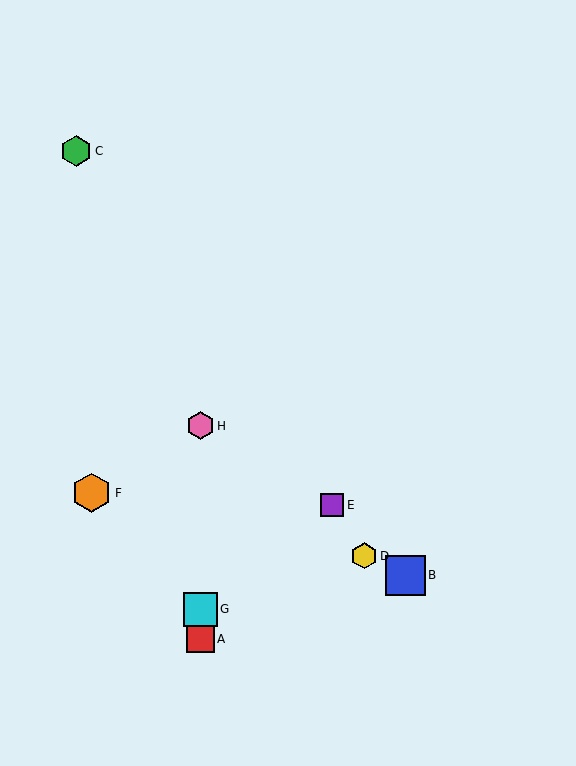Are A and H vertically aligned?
Yes, both are at x≈200.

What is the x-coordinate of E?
Object E is at x≈332.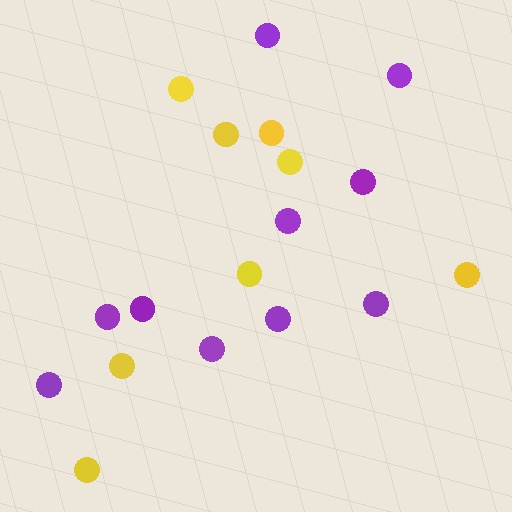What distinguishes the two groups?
There are 2 groups: one group of yellow circles (8) and one group of purple circles (10).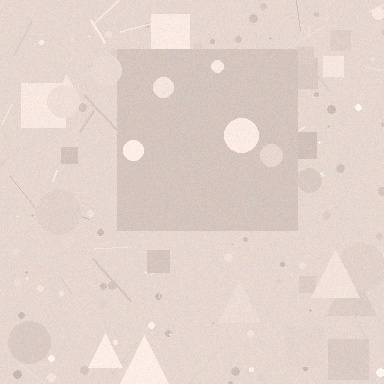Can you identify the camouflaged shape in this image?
The camouflaged shape is a square.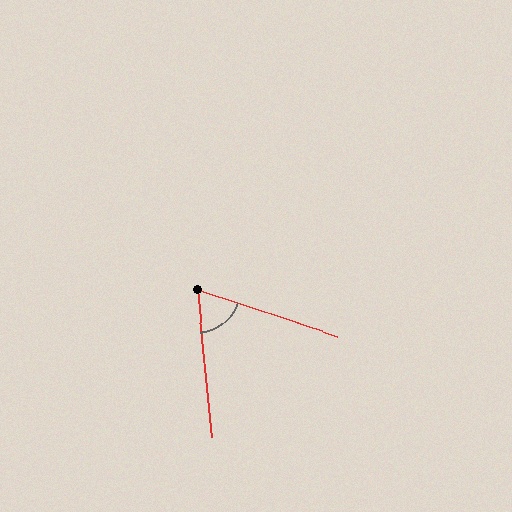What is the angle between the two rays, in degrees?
Approximately 66 degrees.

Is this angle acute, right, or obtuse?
It is acute.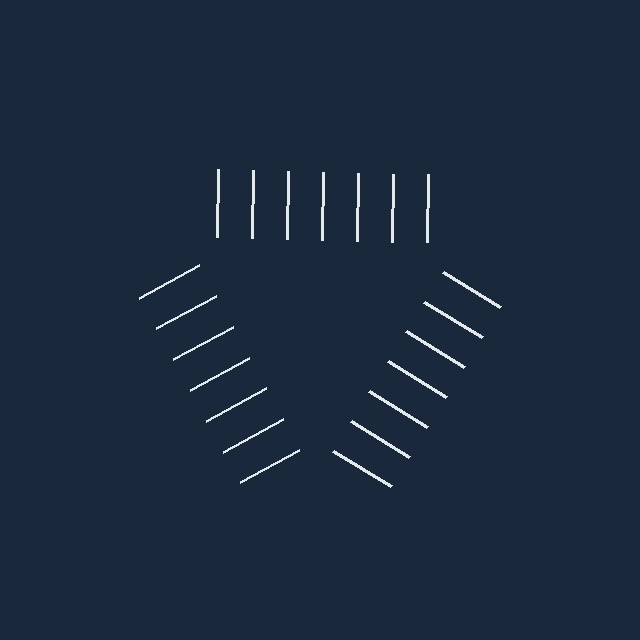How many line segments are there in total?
21 — 7 along each of the 3 edges.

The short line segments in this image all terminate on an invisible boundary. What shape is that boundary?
An illusory triangle — the line segments terminate on its edges but no continuous stroke is drawn.